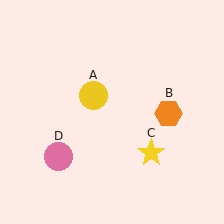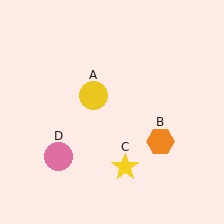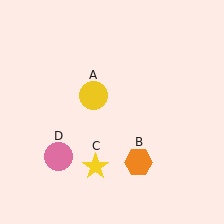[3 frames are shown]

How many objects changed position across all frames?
2 objects changed position: orange hexagon (object B), yellow star (object C).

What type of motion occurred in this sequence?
The orange hexagon (object B), yellow star (object C) rotated clockwise around the center of the scene.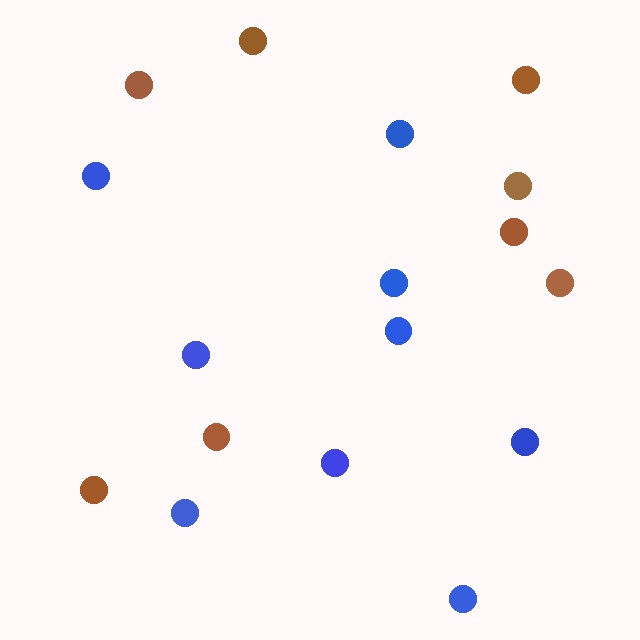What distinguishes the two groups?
There are 2 groups: one group of brown circles (8) and one group of blue circles (9).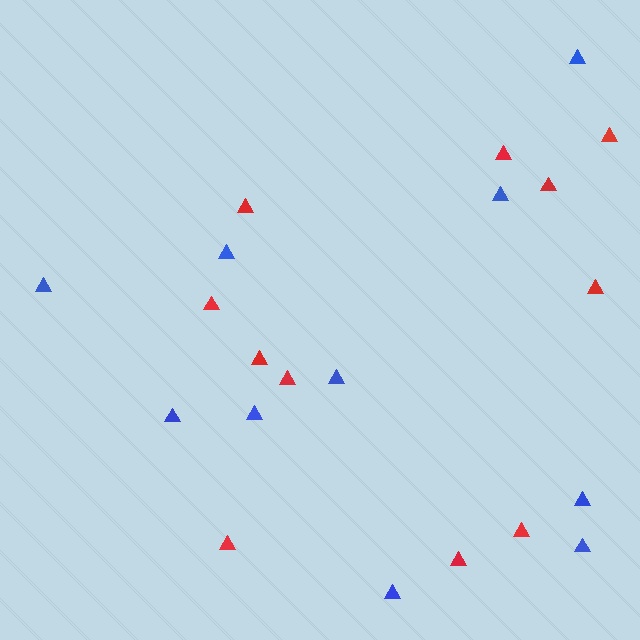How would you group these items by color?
There are 2 groups: one group of red triangles (11) and one group of blue triangles (10).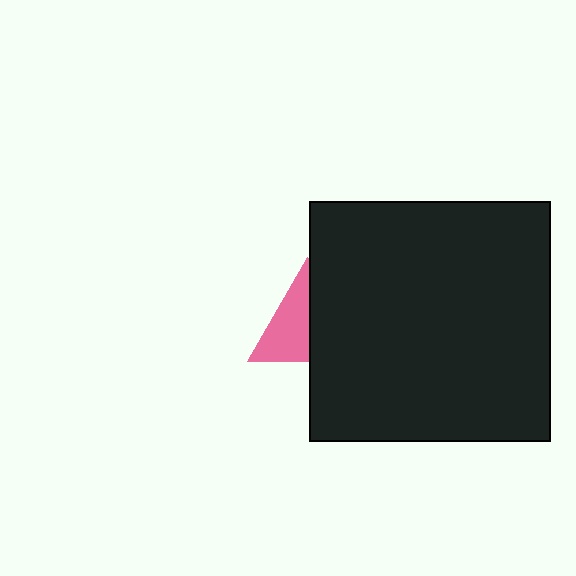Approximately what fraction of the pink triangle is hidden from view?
Roughly 47% of the pink triangle is hidden behind the black square.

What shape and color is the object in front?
The object in front is a black square.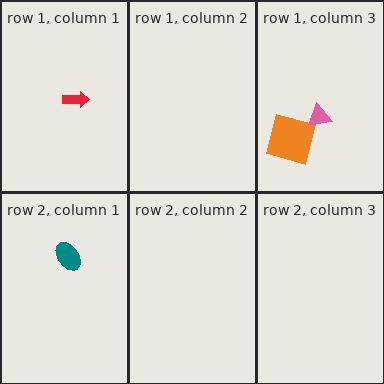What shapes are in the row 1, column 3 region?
The orange square, the pink triangle.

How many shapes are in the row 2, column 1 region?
1.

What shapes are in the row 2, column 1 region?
The teal ellipse.